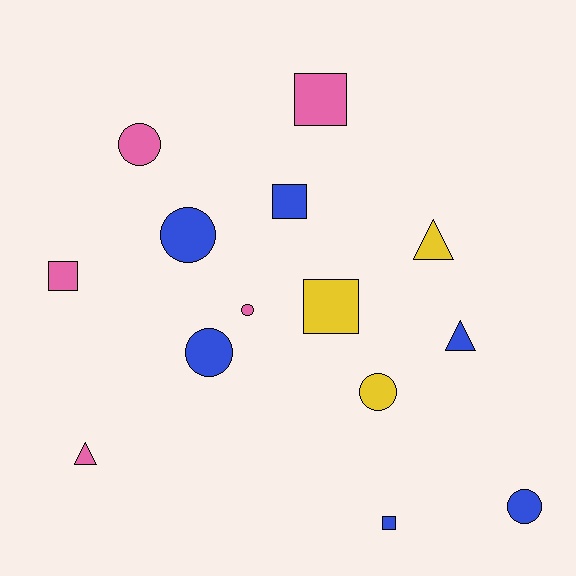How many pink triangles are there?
There is 1 pink triangle.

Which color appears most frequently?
Blue, with 6 objects.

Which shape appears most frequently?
Circle, with 6 objects.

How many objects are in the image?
There are 14 objects.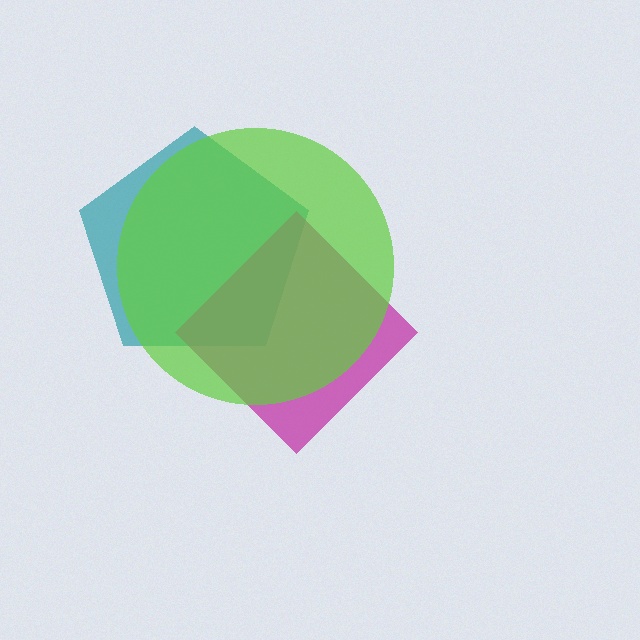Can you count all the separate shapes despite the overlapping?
Yes, there are 3 separate shapes.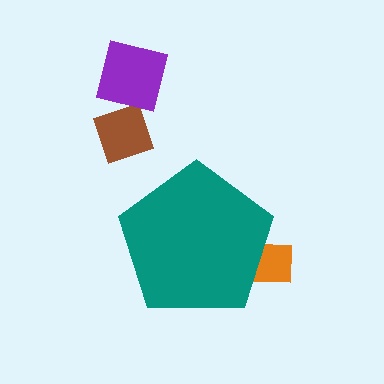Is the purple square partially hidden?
No, the purple square is fully visible.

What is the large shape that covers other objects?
A teal pentagon.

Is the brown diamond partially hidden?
No, the brown diamond is fully visible.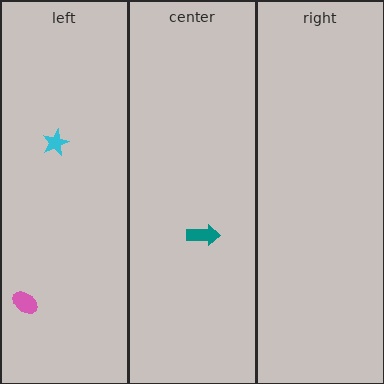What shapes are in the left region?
The cyan star, the pink ellipse.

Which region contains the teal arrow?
The center region.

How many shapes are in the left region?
2.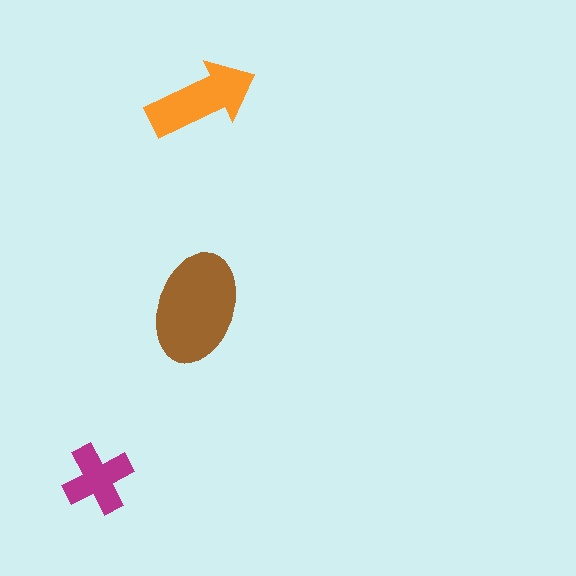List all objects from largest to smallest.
The brown ellipse, the orange arrow, the magenta cross.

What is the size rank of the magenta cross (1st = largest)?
3rd.